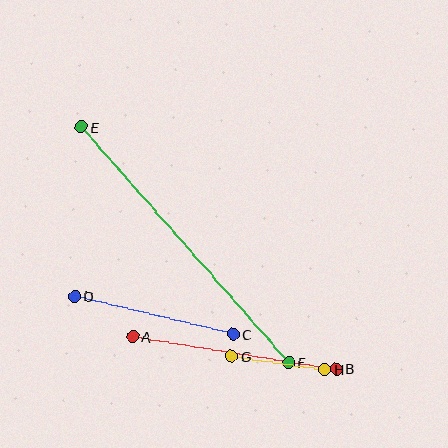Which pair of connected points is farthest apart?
Points E and F are farthest apart.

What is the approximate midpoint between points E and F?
The midpoint is at approximately (185, 245) pixels.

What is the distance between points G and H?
The distance is approximately 94 pixels.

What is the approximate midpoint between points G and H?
The midpoint is at approximately (278, 363) pixels.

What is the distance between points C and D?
The distance is approximately 163 pixels.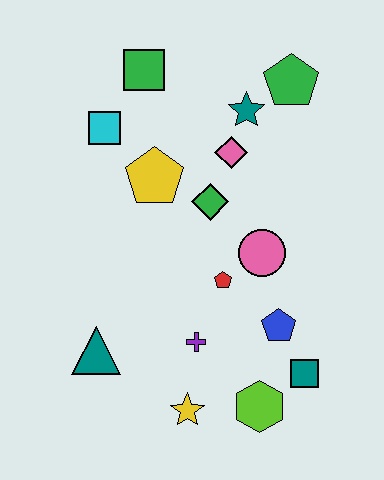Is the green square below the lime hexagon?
No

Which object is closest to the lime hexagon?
The teal square is closest to the lime hexagon.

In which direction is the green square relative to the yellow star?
The green square is above the yellow star.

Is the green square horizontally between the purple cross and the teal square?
No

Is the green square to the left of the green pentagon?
Yes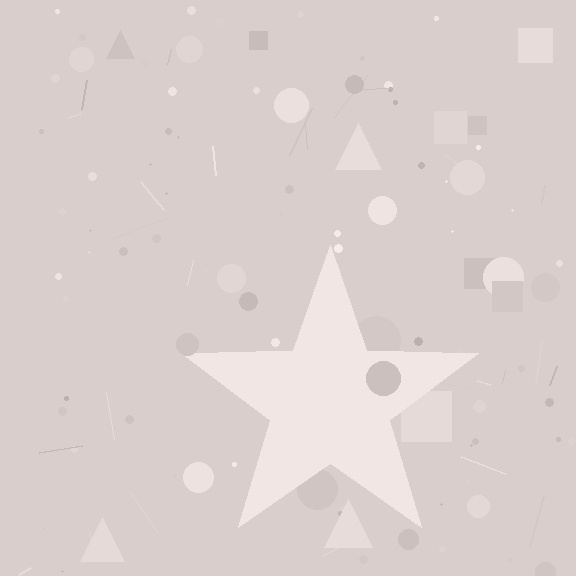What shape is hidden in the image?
A star is hidden in the image.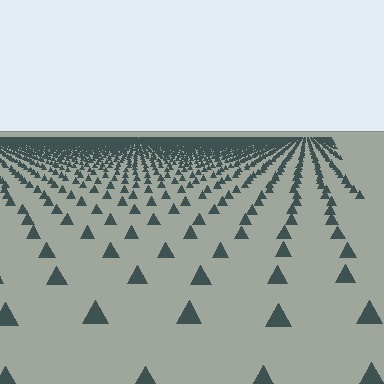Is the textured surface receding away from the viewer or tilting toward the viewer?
The surface is receding away from the viewer. Texture elements get smaller and denser toward the top.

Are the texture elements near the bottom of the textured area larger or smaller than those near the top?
Larger. Near the bottom, elements are closer to the viewer and appear at a bigger on-screen size.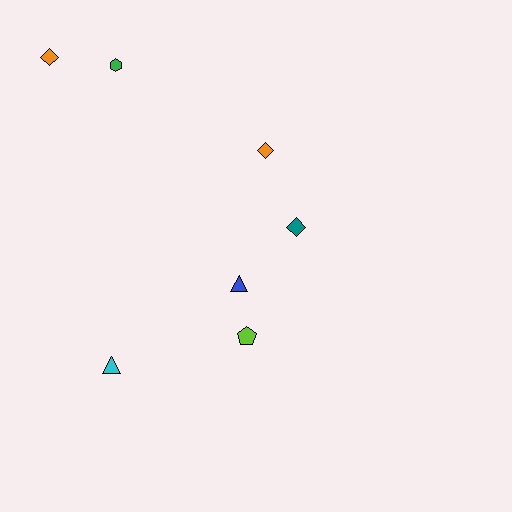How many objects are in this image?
There are 7 objects.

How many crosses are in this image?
There are no crosses.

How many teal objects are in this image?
There is 1 teal object.